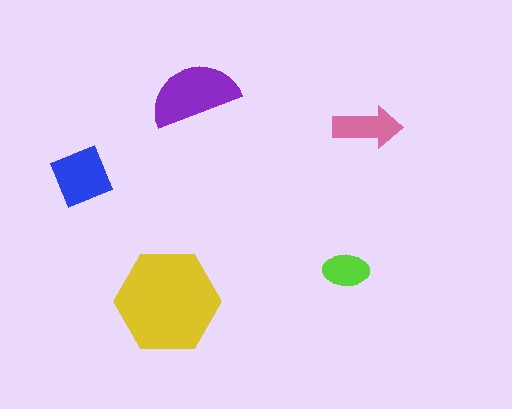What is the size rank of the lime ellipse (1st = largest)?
5th.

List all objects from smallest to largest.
The lime ellipse, the pink arrow, the blue diamond, the purple semicircle, the yellow hexagon.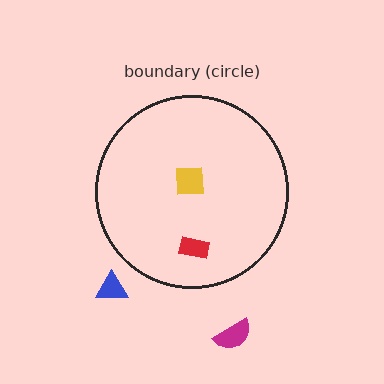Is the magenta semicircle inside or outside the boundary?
Outside.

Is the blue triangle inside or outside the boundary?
Outside.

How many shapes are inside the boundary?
2 inside, 2 outside.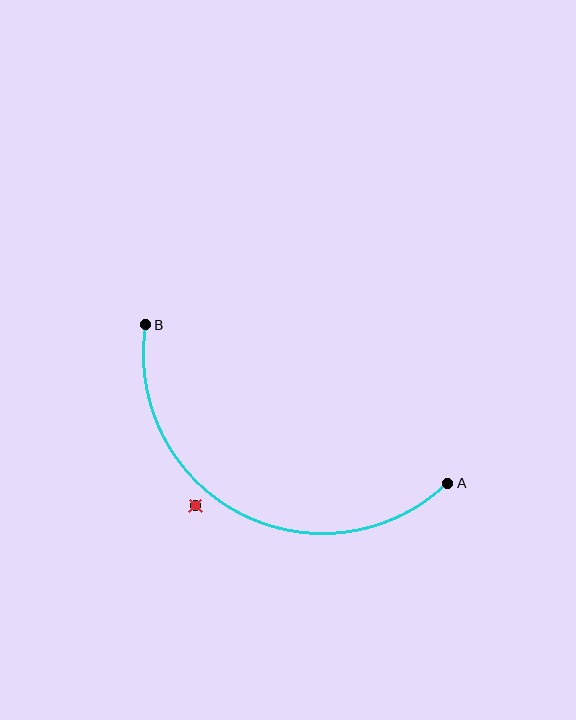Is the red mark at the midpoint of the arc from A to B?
No — the red mark does not lie on the arc at all. It sits slightly outside the curve.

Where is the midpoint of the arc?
The arc midpoint is the point on the curve farthest from the straight line joining A and B. It sits below that line.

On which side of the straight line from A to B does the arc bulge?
The arc bulges below the straight line connecting A and B.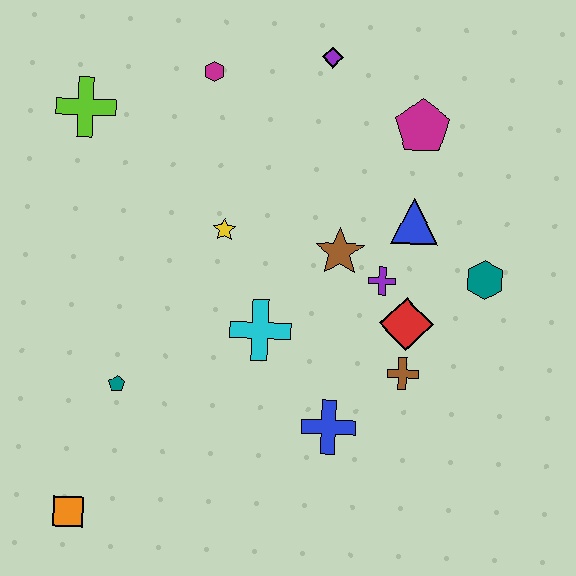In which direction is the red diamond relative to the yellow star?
The red diamond is to the right of the yellow star.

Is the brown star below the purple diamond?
Yes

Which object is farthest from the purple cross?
The orange square is farthest from the purple cross.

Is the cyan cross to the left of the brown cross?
Yes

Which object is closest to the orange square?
The teal pentagon is closest to the orange square.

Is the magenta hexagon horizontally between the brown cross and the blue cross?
No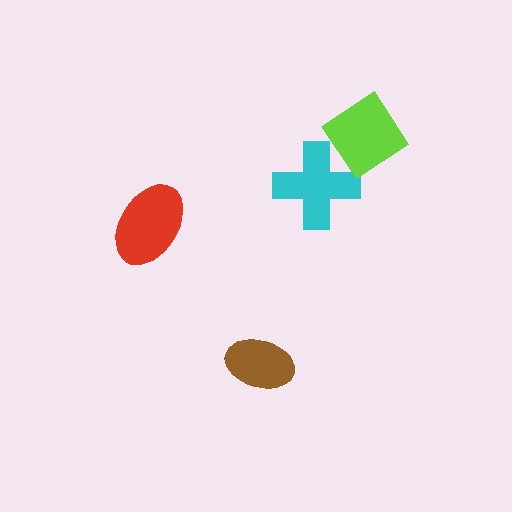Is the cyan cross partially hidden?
Yes, it is partially covered by another shape.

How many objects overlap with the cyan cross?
1 object overlaps with the cyan cross.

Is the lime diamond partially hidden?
No, no other shape covers it.